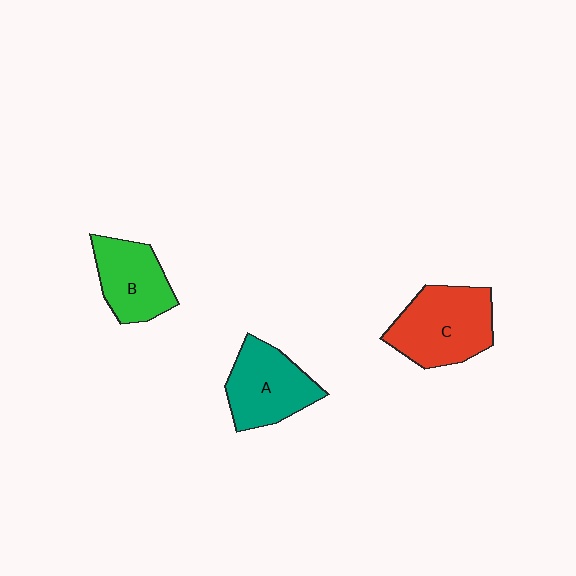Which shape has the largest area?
Shape C (red).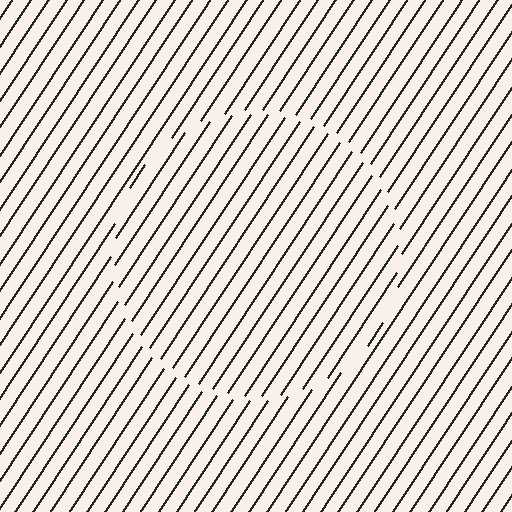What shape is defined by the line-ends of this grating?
An illusory circle. The interior of the shape contains the same grating, shifted by half a period — the contour is defined by the phase discontinuity where line-ends from the inner and outer gratings abut.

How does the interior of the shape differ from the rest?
The interior of the shape contains the same grating, shifted by half a period — the contour is defined by the phase discontinuity where line-ends from the inner and outer gratings abut.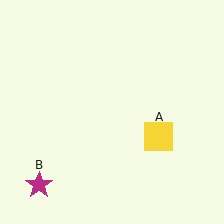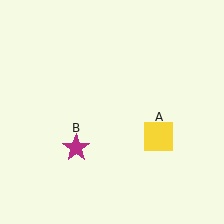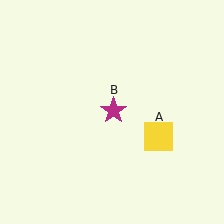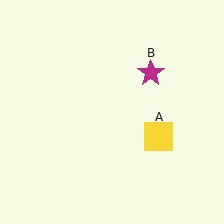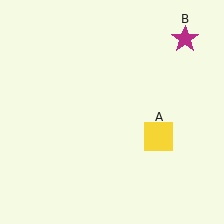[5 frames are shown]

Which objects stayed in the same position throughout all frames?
Yellow square (object A) remained stationary.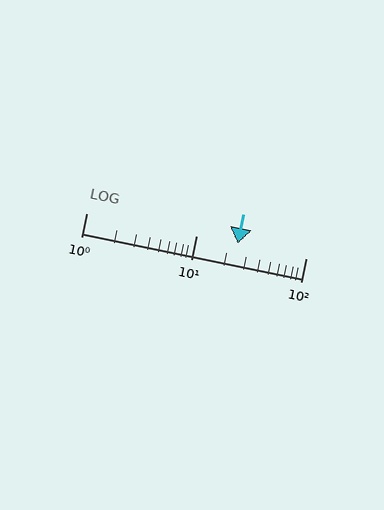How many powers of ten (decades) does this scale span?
The scale spans 2 decades, from 1 to 100.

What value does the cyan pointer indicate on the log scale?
The pointer indicates approximately 24.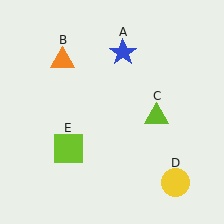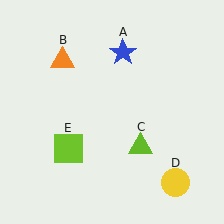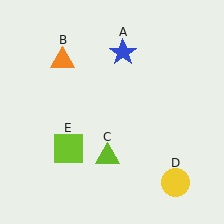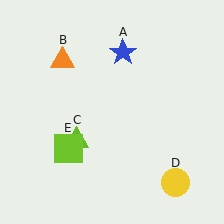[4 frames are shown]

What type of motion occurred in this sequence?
The lime triangle (object C) rotated clockwise around the center of the scene.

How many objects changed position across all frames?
1 object changed position: lime triangle (object C).